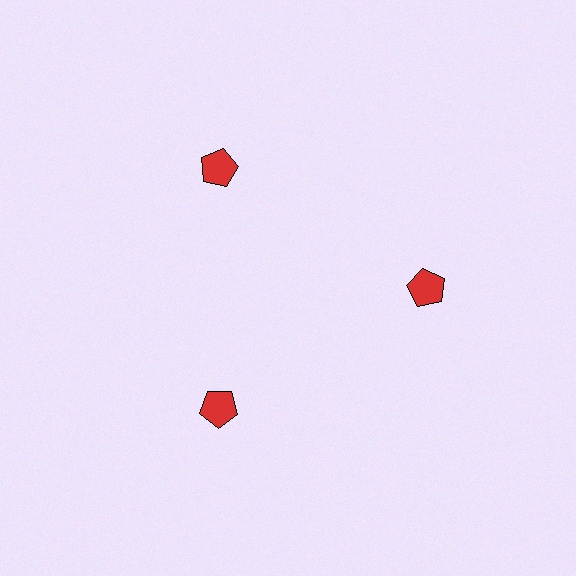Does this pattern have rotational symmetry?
Yes, this pattern has 3-fold rotational symmetry. It looks the same after rotating 120 degrees around the center.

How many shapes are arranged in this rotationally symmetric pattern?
There are 3 shapes, arranged in 3 groups of 1.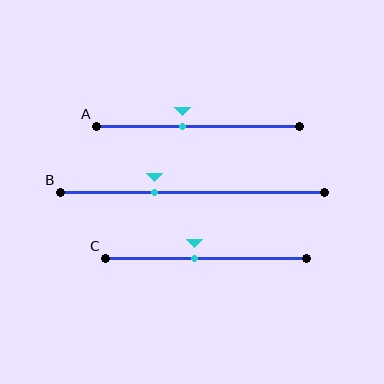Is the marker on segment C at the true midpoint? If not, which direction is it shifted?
No, the marker on segment C is shifted to the left by about 6% of the segment length.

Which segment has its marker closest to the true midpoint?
Segment C has its marker closest to the true midpoint.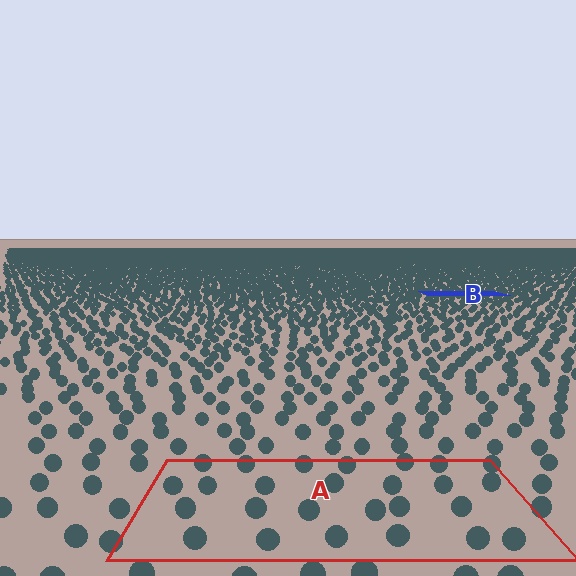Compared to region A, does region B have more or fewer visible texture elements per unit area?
Region B has more texture elements per unit area — they are packed more densely because it is farther away.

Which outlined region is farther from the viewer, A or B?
Region B is farther from the viewer — the texture elements inside it appear smaller and more densely packed.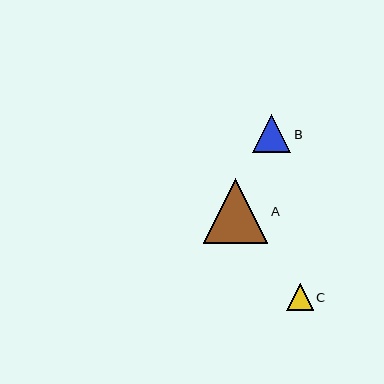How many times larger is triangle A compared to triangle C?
Triangle A is approximately 2.4 times the size of triangle C.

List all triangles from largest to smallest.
From largest to smallest: A, B, C.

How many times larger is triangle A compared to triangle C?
Triangle A is approximately 2.4 times the size of triangle C.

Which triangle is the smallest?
Triangle C is the smallest with a size of approximately 26 pixels.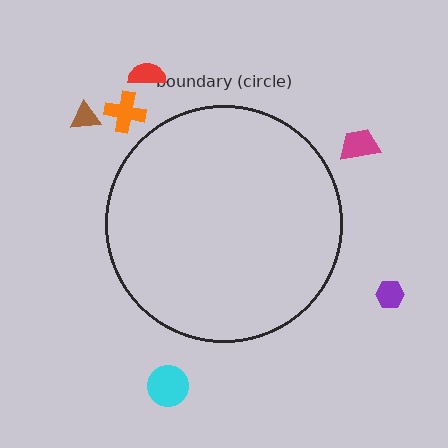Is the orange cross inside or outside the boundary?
Outside.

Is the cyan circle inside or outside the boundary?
Outside.